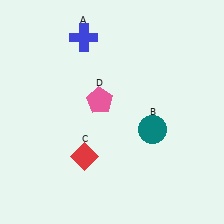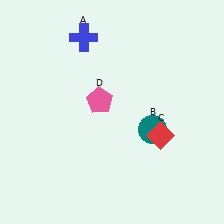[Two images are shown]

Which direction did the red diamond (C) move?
The red diamond (C) moved right.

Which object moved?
The red diamond (C) moved right.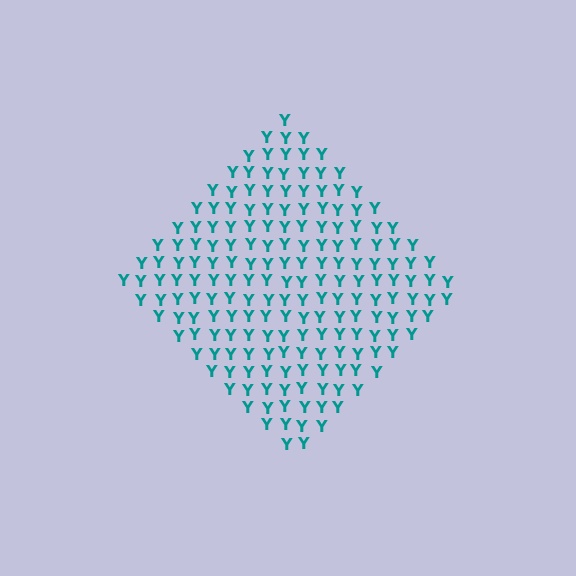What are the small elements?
The small elements are letter Y's.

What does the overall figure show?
The overall figure shows a diamond.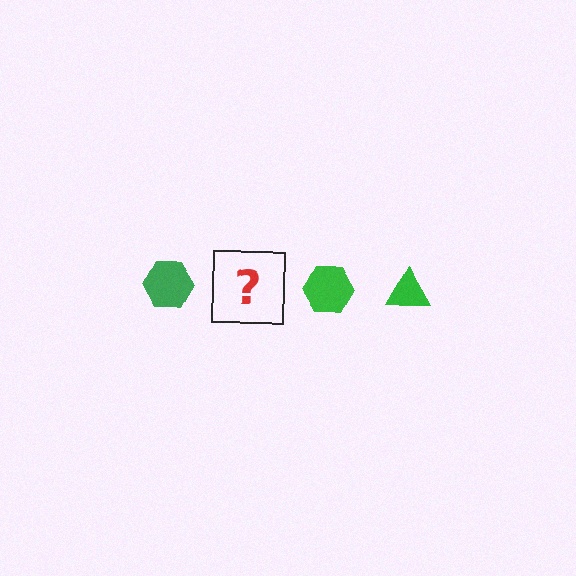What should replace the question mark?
The question mark should be replaced with a green triangle.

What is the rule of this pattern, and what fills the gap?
The rule is that the pattern cycles through hexagon, triangle shapes in green. The gap should be filled with a green triangle.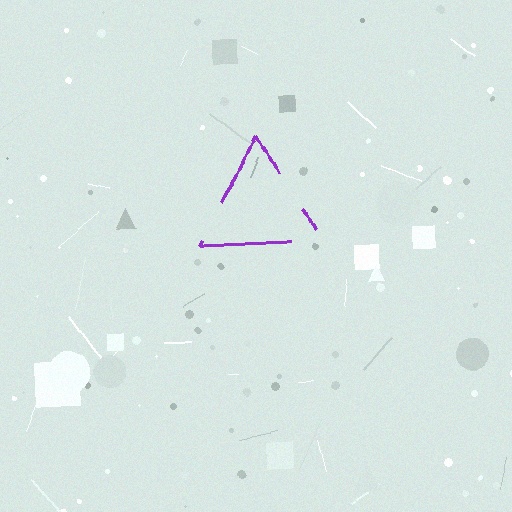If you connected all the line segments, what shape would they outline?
They would outline a triangle.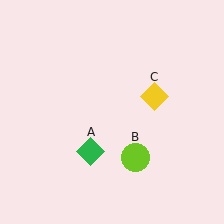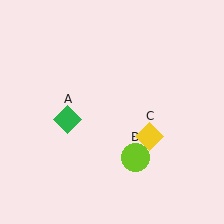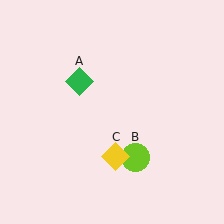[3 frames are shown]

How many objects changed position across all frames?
2 objects changed position: green diamond (object A), yellow diamond (object C).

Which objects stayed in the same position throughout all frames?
Lime circle (object B) remained stationary.